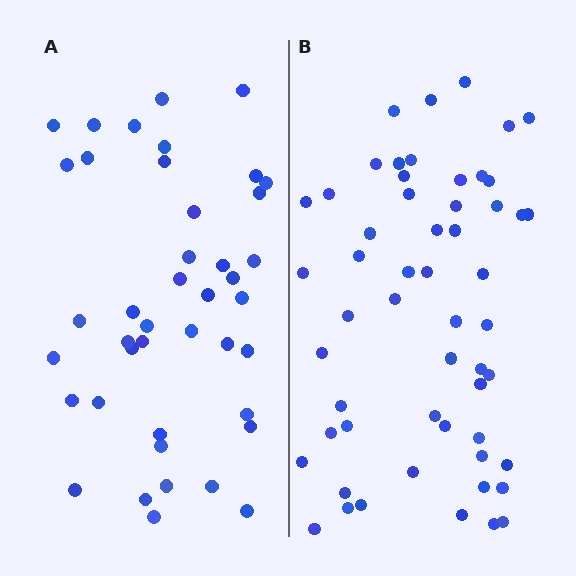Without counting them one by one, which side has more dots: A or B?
Region B (the right region) has more dots.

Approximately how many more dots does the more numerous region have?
Region B has approximately 15 more dots than region A.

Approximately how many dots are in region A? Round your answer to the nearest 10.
About 40 dots. (The exact count is 42, which rounds to 40.)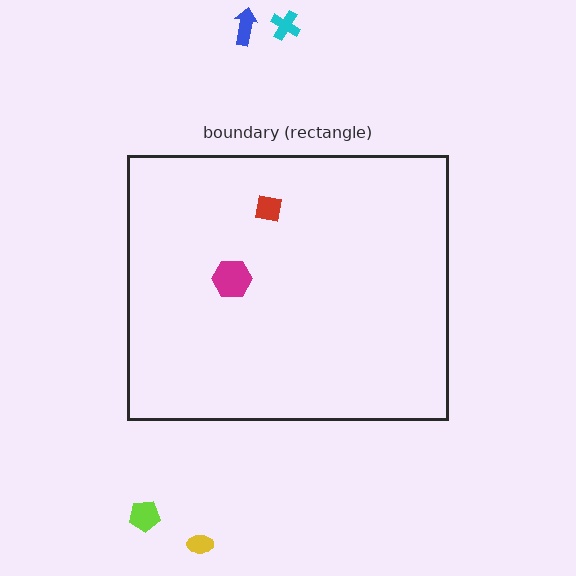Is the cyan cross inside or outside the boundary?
Outside.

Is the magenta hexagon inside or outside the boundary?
Inside.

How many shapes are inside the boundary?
2 inside, 4 outside.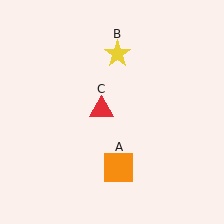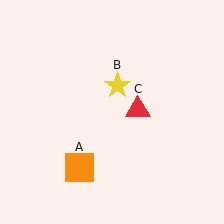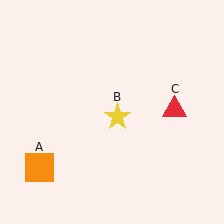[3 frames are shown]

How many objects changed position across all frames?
3 objects changed position: orange square (object A), yellow star (object B), red triangle (object C).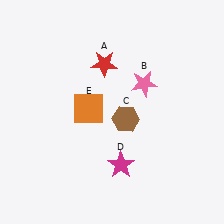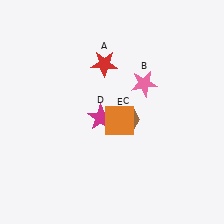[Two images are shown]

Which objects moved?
The objects that moved are: the magenta star (D), the orange square (E).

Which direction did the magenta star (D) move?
The magenta star (D) moved up.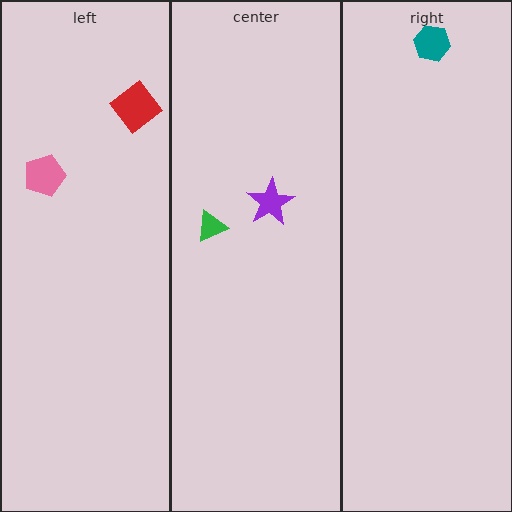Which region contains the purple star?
The center region.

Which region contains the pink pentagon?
The left region.